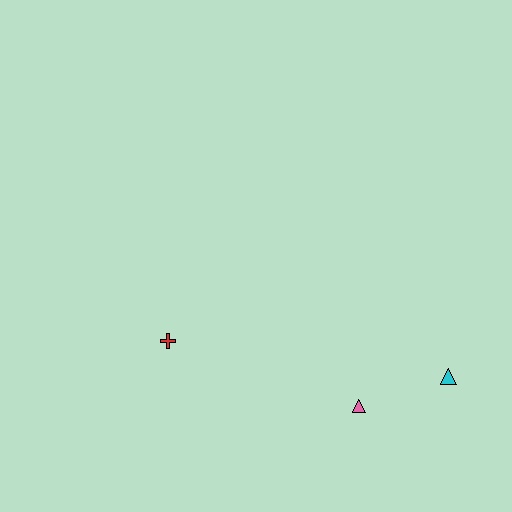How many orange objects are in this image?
There are no orange objects.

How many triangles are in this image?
There are 2 triangles.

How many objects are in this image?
There are 3 objects.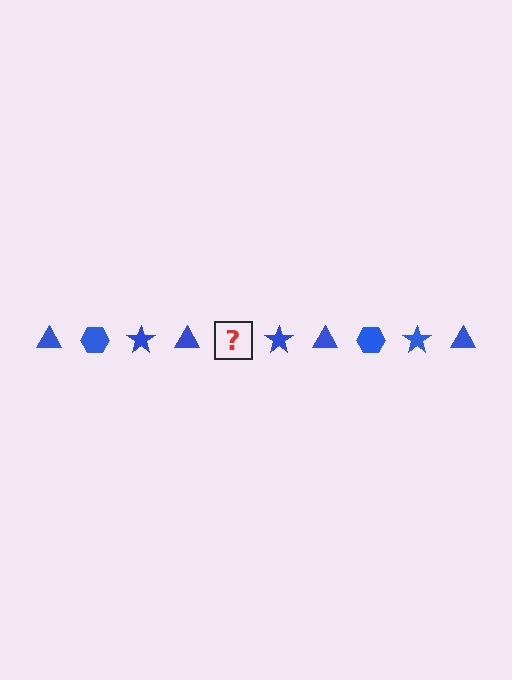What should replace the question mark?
The question mark should be replaced with a blue hexagon.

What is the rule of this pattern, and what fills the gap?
The rule is that the pattern cycles through triangle, hexagon, star shapes in blue. The gap should be filled with a blue hexagon.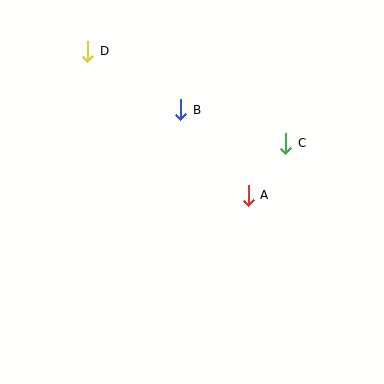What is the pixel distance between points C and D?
The distance between C and D is 219 pixels.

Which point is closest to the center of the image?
Point A at (248, 195) is closest to the center.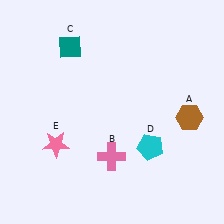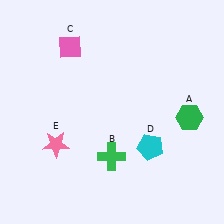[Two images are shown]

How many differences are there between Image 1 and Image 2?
There are 3 differences between the two images.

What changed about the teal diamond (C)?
In Image 1, C is teal. In Image 2, it changed to pink.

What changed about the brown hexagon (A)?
In Image 1, A is brown. In Image 2, it changed to green.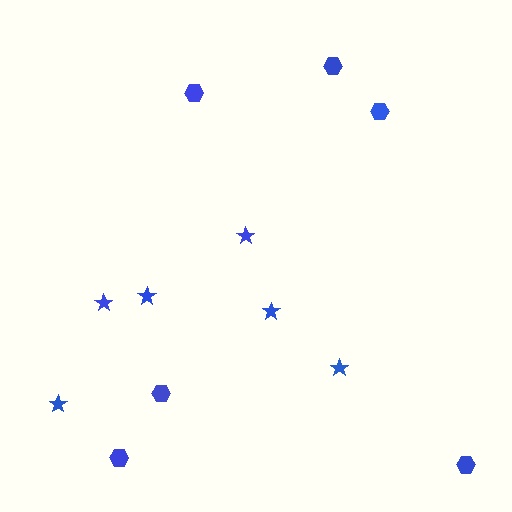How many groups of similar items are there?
There are 2 groups: one group of stars (6) and one group of hexagons (6).